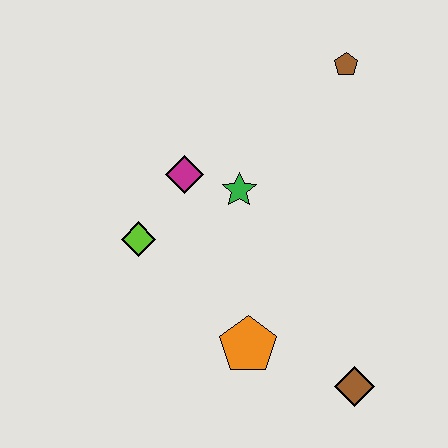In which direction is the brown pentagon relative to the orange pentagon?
The brown pentagon is above the orange pentagon.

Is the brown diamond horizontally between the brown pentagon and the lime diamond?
No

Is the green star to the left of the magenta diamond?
No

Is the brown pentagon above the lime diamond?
Yes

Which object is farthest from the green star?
The brown diamond is farthest from the green star.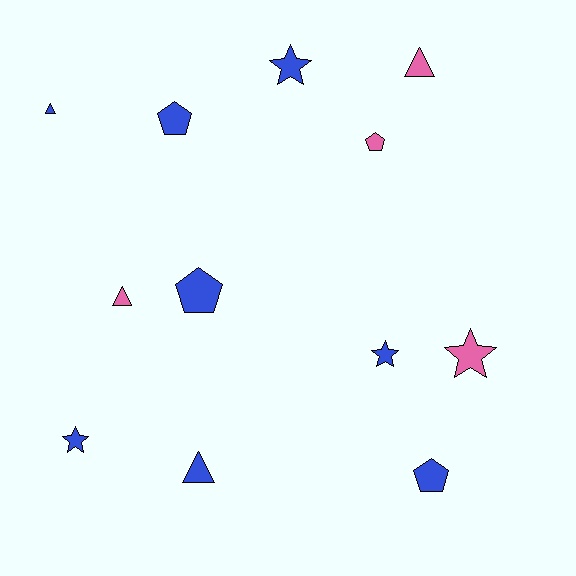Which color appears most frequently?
Blue, with 8 objects.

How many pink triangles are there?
There are 2 pink triangles.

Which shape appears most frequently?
Triangle, with 4 objects.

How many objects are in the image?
There are 12 objects.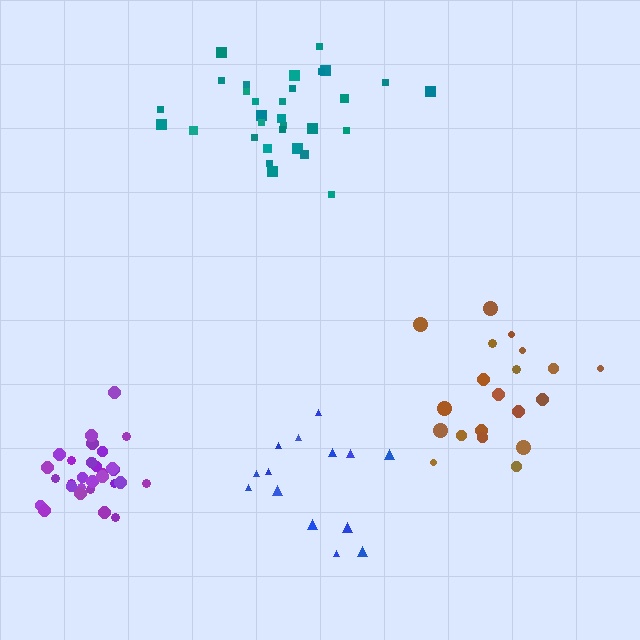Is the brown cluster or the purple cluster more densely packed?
Purple.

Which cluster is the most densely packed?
Purple.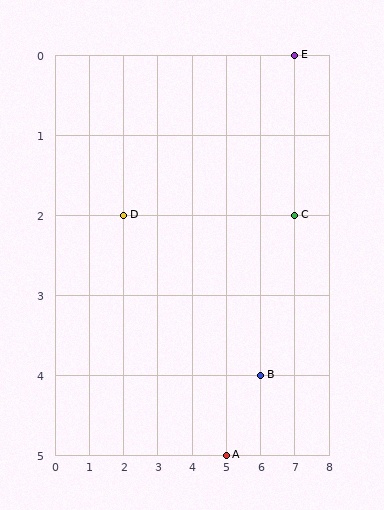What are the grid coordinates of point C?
Point C is at grid coordinates (7, 2).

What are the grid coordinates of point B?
Point B is at grid coordinates (6, 4).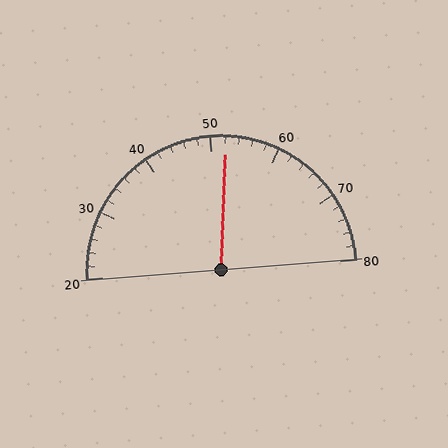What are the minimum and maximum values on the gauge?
The gauge ranges from 20 to 80.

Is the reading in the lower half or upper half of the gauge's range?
The reading is in the upper half of the range (20 to 80).